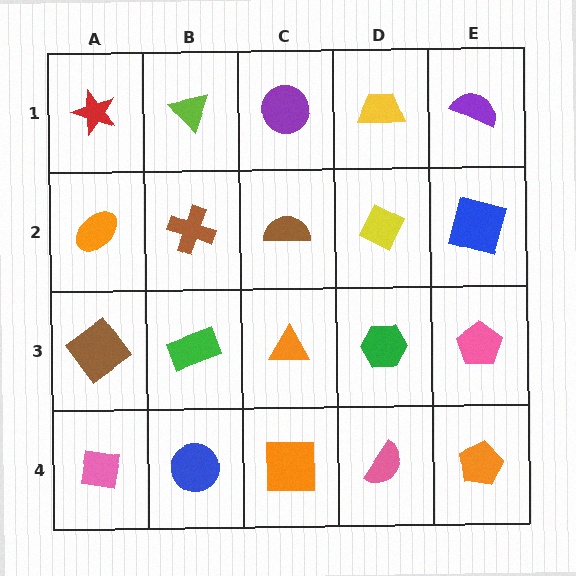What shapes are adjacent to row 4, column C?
An orange triangle (row 3, column C), a blue circle (row 4, column B), a pink semicircle (row 4, column D).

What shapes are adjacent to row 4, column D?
A green hexagon (row 3, column D), an orange square (row 4, column C), an orange pentagon (row 4, column E).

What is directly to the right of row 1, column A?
A lime triangle.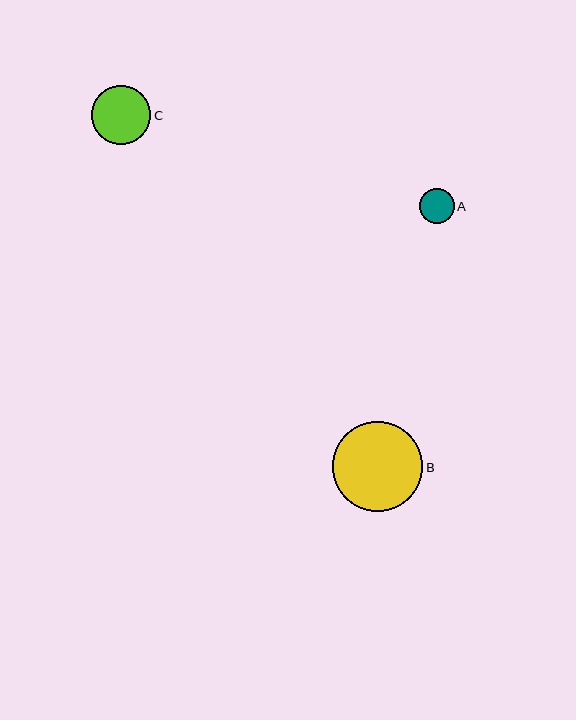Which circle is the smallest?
Circle A is the smallest with a size of approximately 35 pixels.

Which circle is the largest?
Circle B is the largest with a size of approximately 90 pixels.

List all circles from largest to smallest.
From largest to smallest: B, C, A.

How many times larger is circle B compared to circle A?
Circle B is approximately 2.6 times the size of circle A.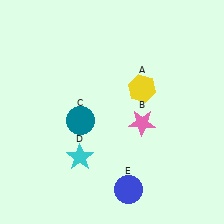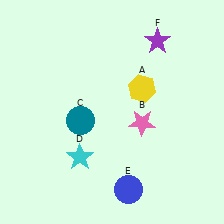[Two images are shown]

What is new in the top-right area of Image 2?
A purple star (F) was added in the top-right area of Image 2.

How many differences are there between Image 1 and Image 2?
There is 1 difference between the two images.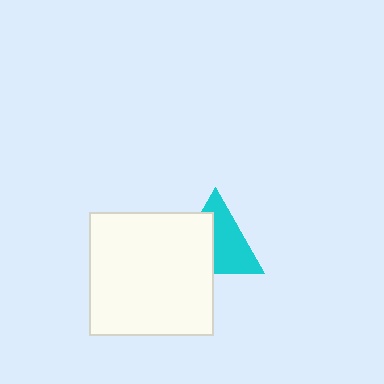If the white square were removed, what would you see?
You would see the complete cyan triangle.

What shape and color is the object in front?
The object in front is a white square.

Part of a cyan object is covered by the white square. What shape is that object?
It is a triangle.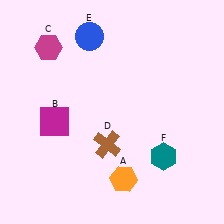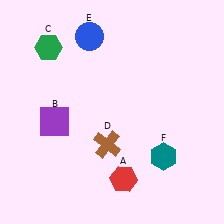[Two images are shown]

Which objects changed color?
A changed from orange to red. B changed from magenta to purple. C changed from magenta to green.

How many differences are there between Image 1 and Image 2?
There are 3 differences between the two images.